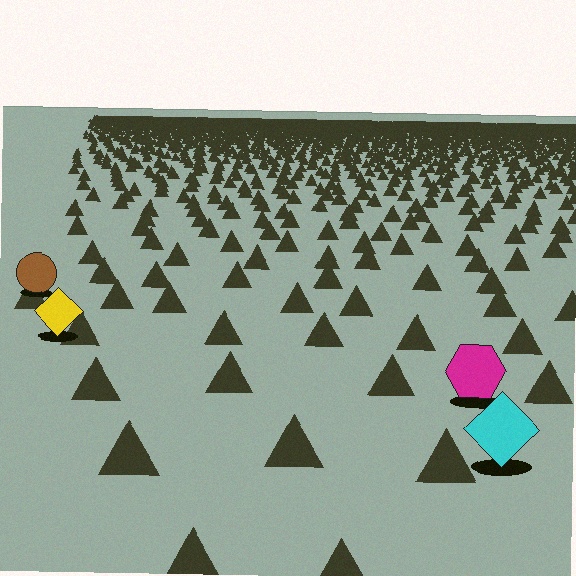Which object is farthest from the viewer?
The brown circle is farthest from the viewer. It appears smaller and the ground texture around it is denser.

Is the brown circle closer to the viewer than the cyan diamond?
No. The cyan diamond is closer — you can tell from the texture gradient: the ground texture is coarser near it.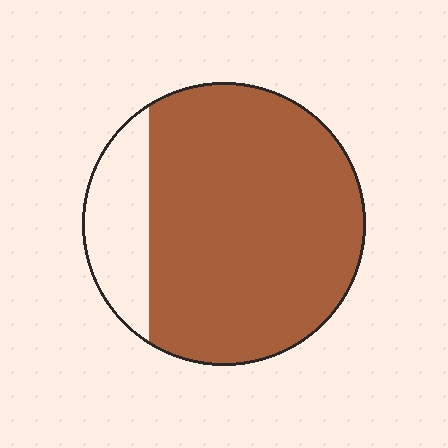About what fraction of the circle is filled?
About five sixths (5/6).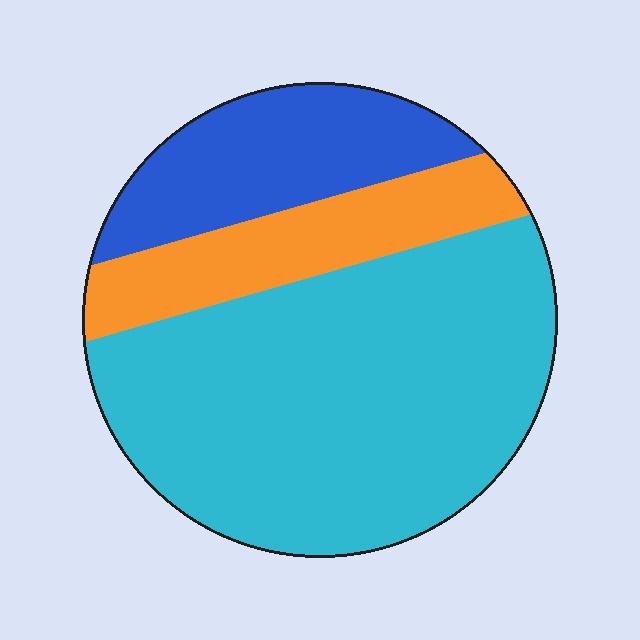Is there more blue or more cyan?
Cyan.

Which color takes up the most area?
Cyan, at roughly 60%.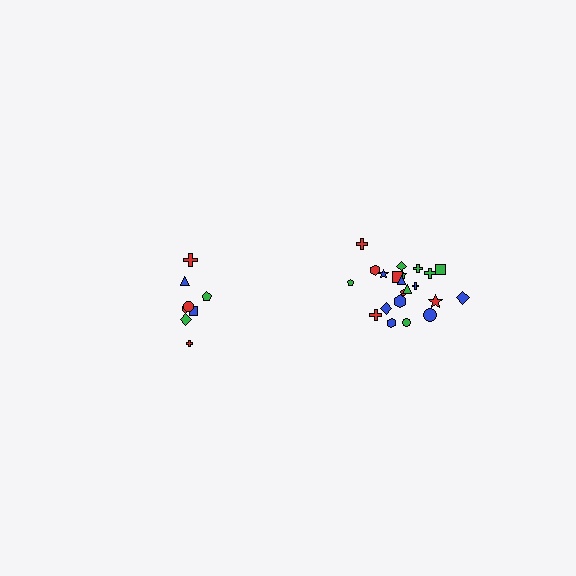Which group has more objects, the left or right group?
The right group.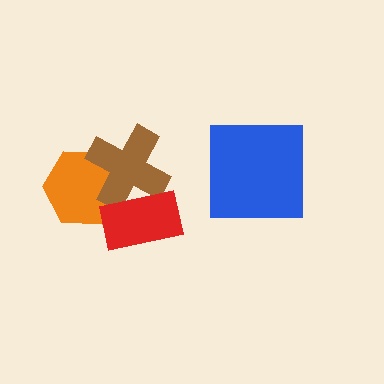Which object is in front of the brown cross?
The red rectangle is in front of the brown cross.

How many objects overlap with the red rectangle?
2 objects overlap with the red rectangle.